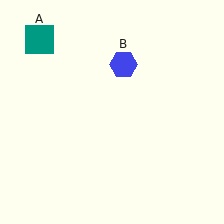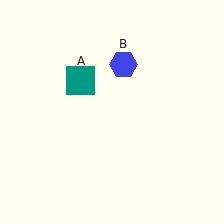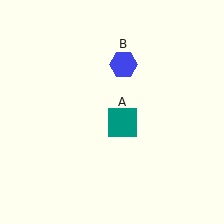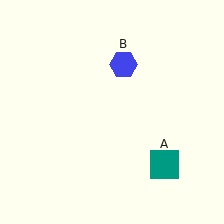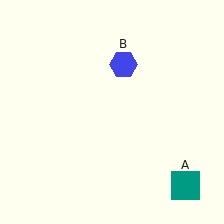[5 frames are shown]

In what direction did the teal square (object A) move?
The teal square (object A) moved down and to the right.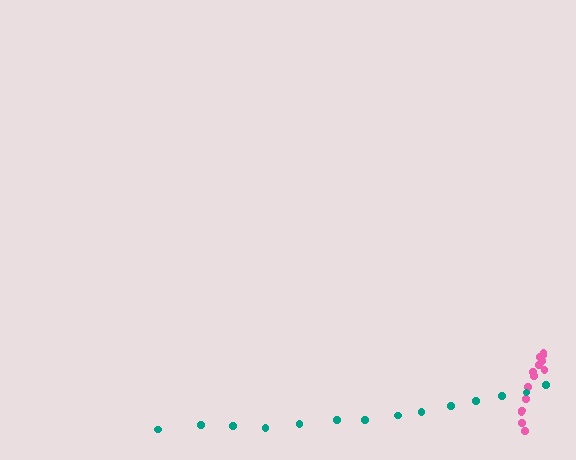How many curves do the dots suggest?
There are 2 distinct paths.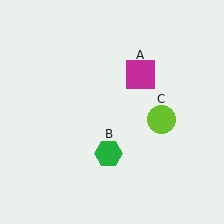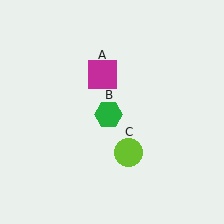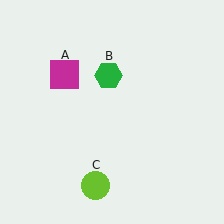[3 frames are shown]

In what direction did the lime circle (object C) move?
The lime circle (object C) moved down and to the left.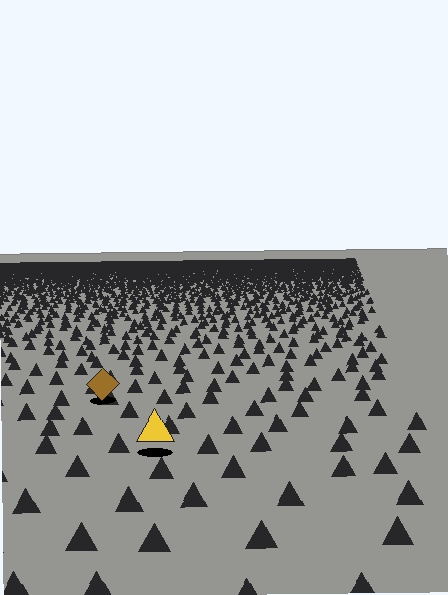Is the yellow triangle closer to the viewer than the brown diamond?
Yes. The yellow triangle is closer — you can tell from the texture gradient: the ground texture is coarser near it.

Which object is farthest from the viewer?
The brown diamond is farthest from the viewer. It appears smaller and the ground texture around it is denser.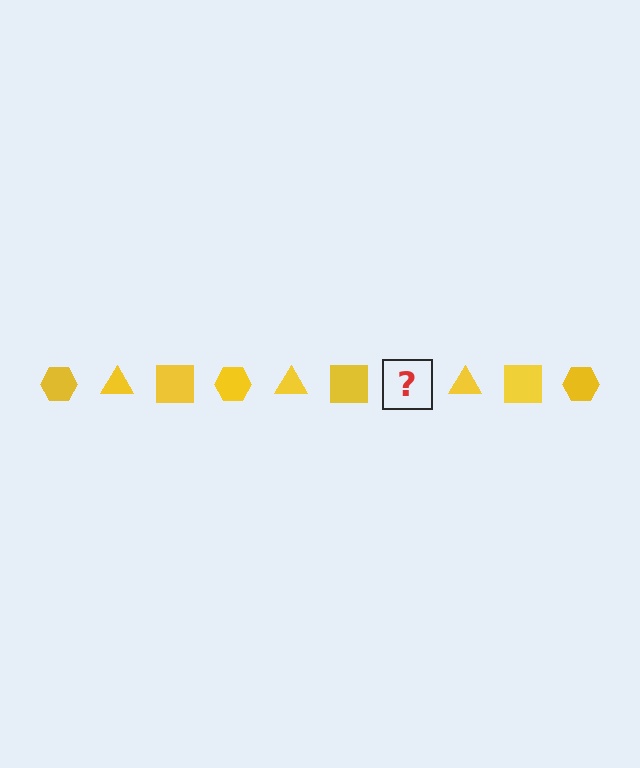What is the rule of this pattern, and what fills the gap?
The rule is that the pattern cycles through hexagon, triangle, square shapes in yellow. The gap should be filled with a yellow hexagon.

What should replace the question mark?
The question mark should be replaced with a yellow hexagon.